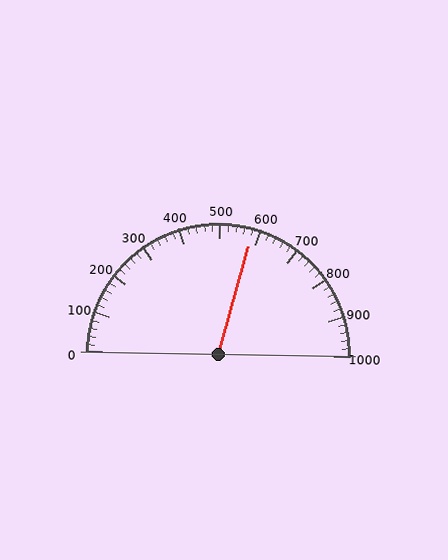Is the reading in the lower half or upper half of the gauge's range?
The reading is in the upper half of the range (0 to 1000).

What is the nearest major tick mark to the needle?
The nearest major tick mark is 600.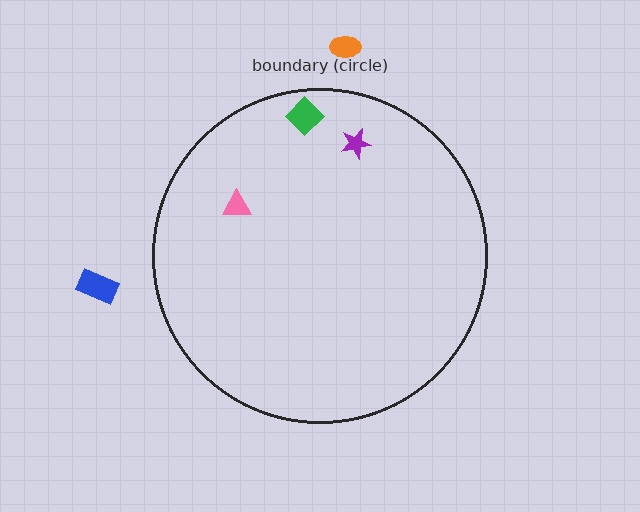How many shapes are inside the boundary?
3 inside, 2 outside.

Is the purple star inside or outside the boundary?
Inside.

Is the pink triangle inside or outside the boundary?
Inside.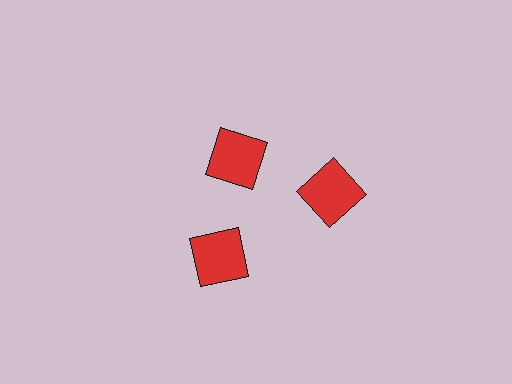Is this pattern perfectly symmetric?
No. The 3 red squares are arranged in a ring, but one element near the 11 o'clock position is pulled inward toward the center, breaking the 3-fold rotational symmetry.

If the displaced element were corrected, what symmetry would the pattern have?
It would have 3-fold rotational symmetry — the pattern would map onto itself every 120 degrees.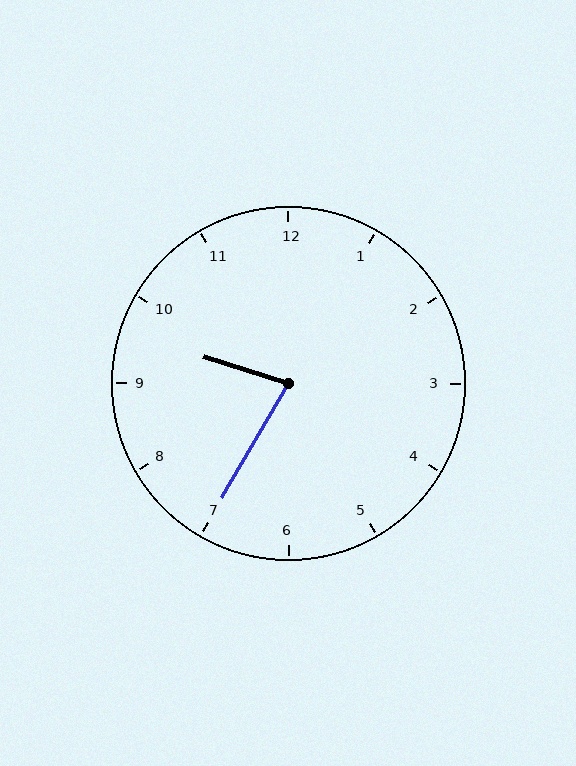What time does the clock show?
9:35.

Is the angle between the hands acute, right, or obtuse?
It is acute.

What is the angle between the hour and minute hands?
Approximately 78 degrees.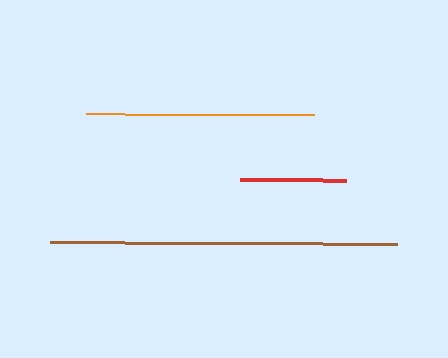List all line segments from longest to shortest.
From longest to shortest: brown, orange, red.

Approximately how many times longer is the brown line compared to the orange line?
The brown line is approximately 1.5 times the length of the orange line.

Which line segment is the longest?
The brown line is the longest at approximately 347 pixels.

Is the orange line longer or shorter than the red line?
The orange line is longer than the red line.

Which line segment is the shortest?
The red line is the shortest at approximately 106 pixels.